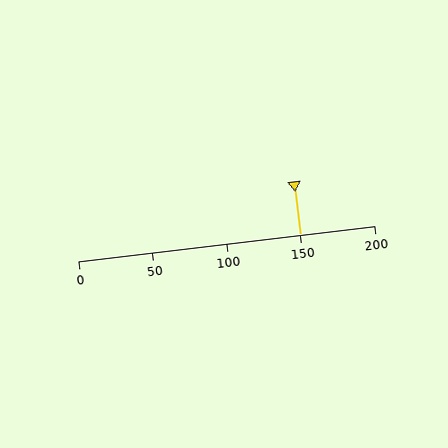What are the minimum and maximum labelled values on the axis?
The axis runs from 0 to 200.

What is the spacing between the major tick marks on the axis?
The major ticks are spaced 50 apart.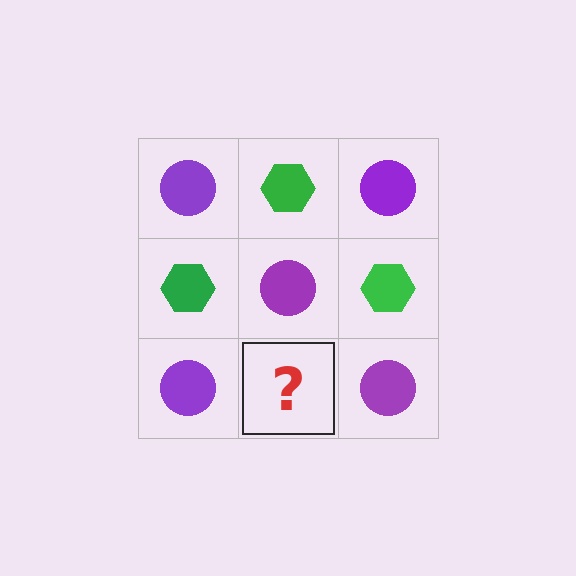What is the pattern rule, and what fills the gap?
The rule is that it alternates purple circle and green hexagon in a checkerboard pattern. The gap should be filled with a green hexagon.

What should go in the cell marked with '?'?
The missing cell should contain a green hexagon.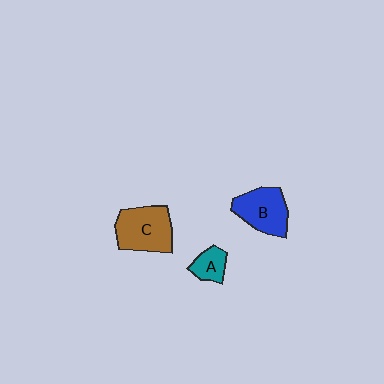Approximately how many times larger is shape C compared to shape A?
Approximately 2.3 times.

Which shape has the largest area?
Shape C (brown).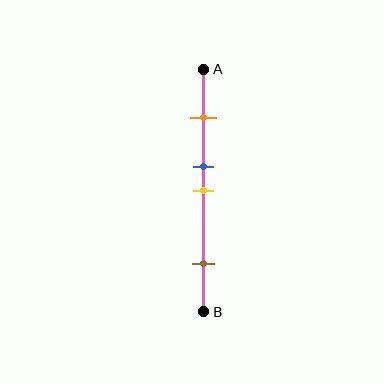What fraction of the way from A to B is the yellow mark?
The yellow mark is approximately 50% (0.5) of the way from A to B.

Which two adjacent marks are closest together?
The blue and yellow marks are the closest adjacent pair.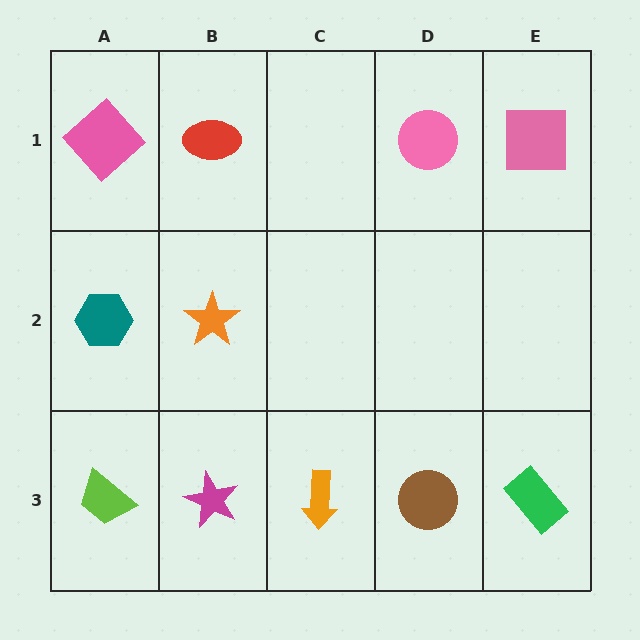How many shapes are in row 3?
5 shapes.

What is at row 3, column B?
A magenta star.